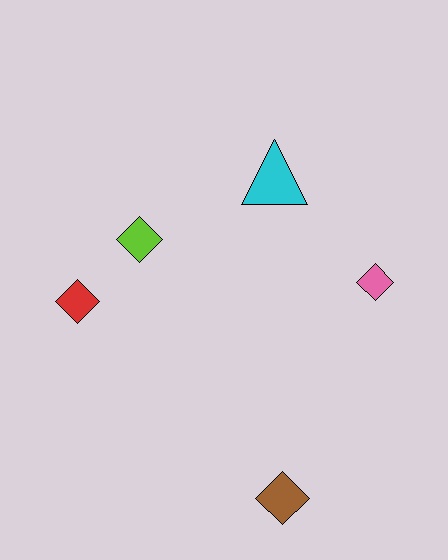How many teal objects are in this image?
There are no teal objects.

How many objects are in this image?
There are 5 objects.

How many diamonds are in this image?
There are 4 diamonds.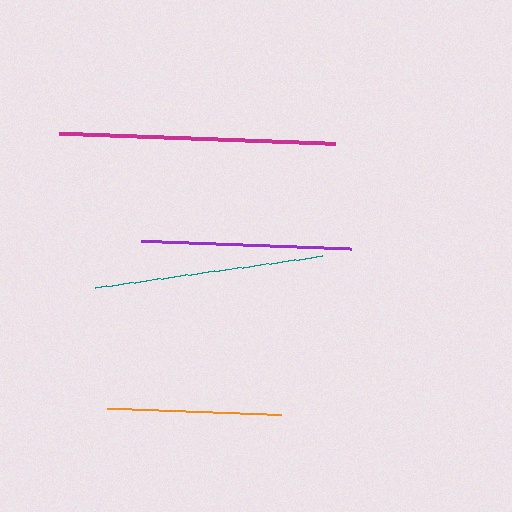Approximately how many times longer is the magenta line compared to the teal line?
The magenta line is approximately 1.2 times the length of the teal line.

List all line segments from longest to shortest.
From longest to shortest: magenta, teal, purple, orange.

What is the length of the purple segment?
The purple segment is approximately 210 pixels long.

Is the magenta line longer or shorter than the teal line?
The magenta line is longer than the teal line.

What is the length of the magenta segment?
The magenta segment is approximately 275 pixels long.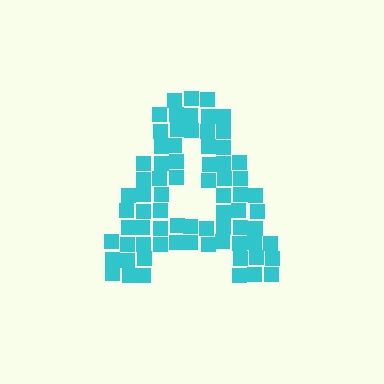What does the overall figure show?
The overall figure shows the letter A.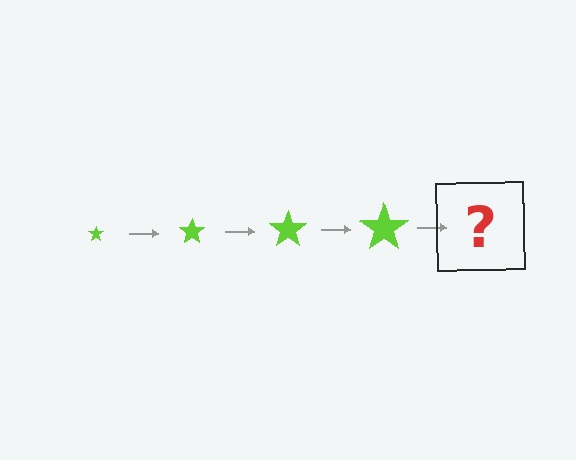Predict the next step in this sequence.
The next step is a lime star, larger than the previous one.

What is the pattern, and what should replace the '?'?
The pattern is that the star gets progressively larger each step. The '?' should be a lime star, larger than the previous one.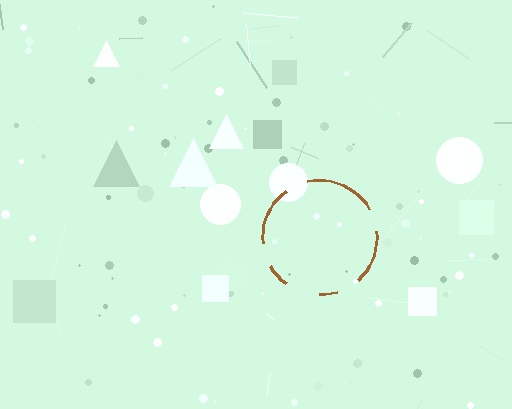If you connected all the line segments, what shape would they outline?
They would outline a circle.